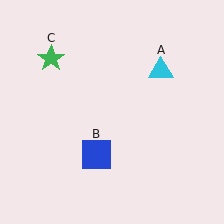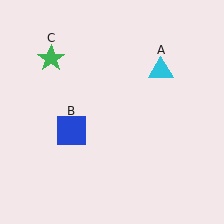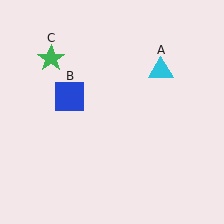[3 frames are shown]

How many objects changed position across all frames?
1 object changed position: blue square (object B).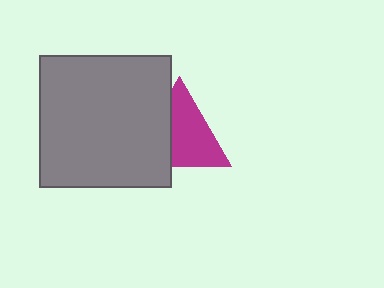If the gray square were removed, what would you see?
You would see the complete magenta triangle.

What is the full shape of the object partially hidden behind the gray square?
The partially hidden object is a magenta triangle.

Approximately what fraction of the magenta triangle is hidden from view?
Roughly 37% of the magenta triangle is hidden behind the gray square.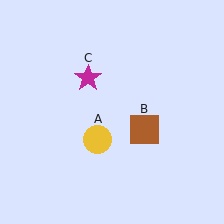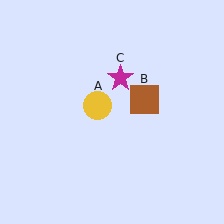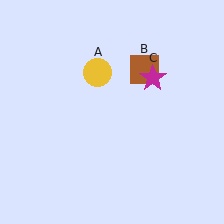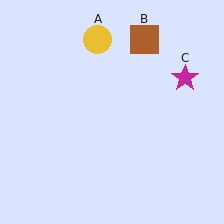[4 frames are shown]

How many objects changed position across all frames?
3 objects changed position: yellow circle (object A), brown square (object B), magenta star (object C).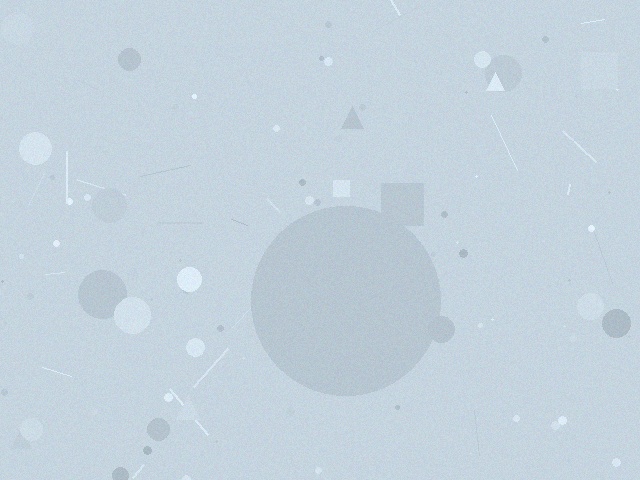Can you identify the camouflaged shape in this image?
The camouflaged shape is a circle.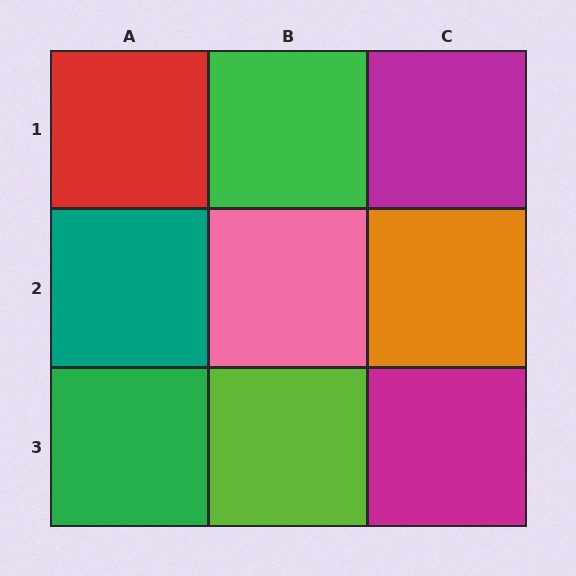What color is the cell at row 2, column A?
Teal.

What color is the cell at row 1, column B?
Green.